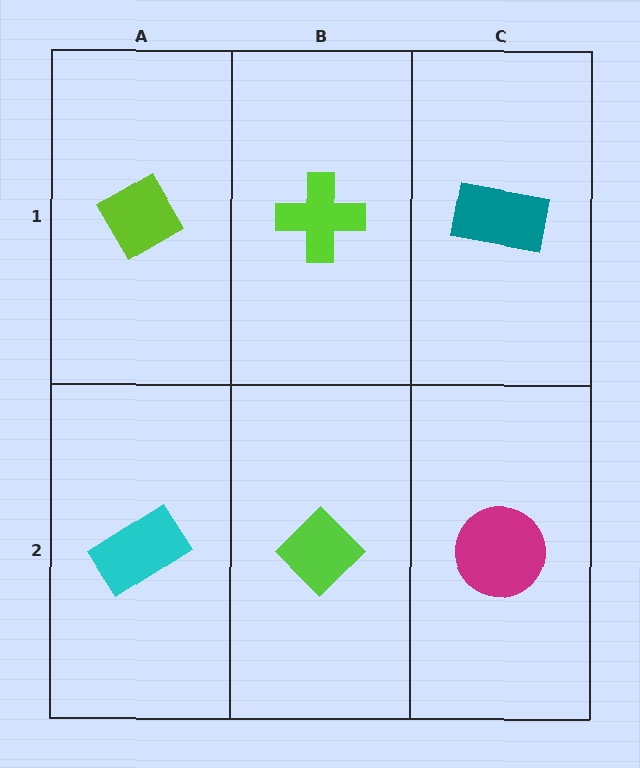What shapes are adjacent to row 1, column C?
A magenta circle (row 2, column C), a lime cross (row 1, column B).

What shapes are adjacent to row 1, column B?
A lime diamond (row 2, column B), a lime diamond (row 1, column A), a teal rectangle (row 1, column C).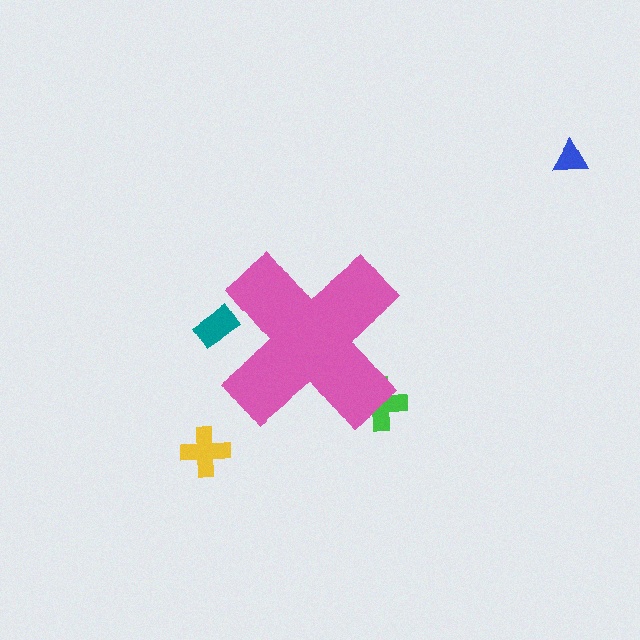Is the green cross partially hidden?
Yes, the green cross is partially hidden behind the pink cross.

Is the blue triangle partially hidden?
No, the blue triangle is fully visible.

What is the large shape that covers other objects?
A pink cross.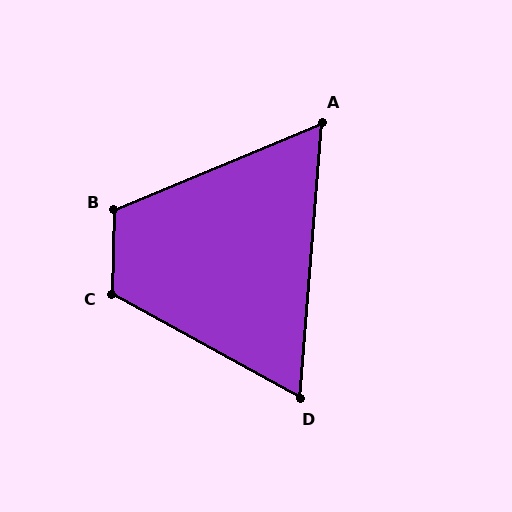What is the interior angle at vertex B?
Approximately 114 degrees (obtuse).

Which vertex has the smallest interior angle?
A, at approximately 63 degrees.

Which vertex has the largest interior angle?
C, at approximately 117 degrees.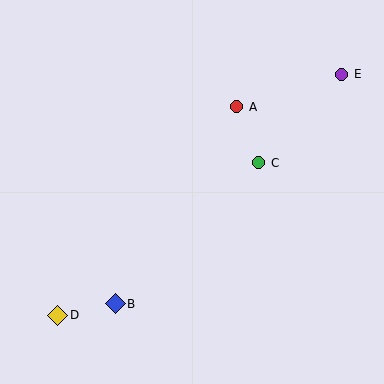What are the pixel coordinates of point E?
Point E is at (342, 74).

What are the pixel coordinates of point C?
Point C is at (259, 163).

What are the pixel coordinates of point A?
Point A is at (237, 107).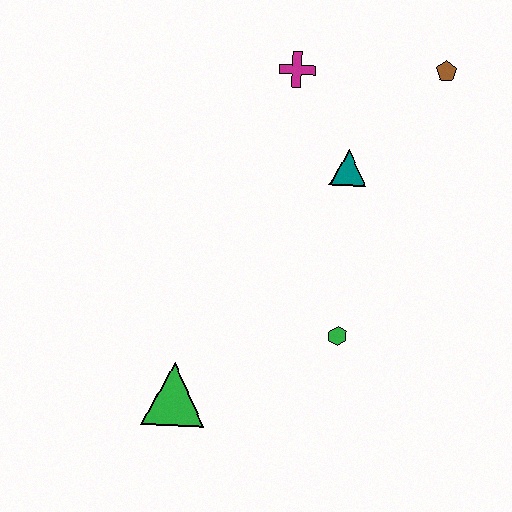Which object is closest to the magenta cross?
The teal triangle is closest to the magenta cross.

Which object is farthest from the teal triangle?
The green triangle is farthest from the teal triangle.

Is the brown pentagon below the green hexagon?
No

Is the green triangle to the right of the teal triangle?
No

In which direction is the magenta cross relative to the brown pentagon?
The magenta cross is to the left of the brown pentagon.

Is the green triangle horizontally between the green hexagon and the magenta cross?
No